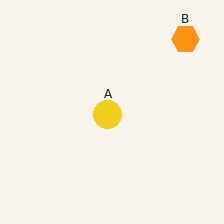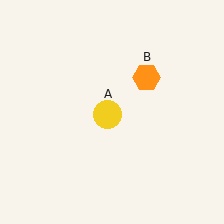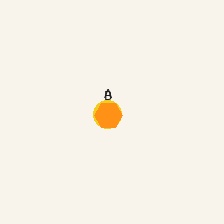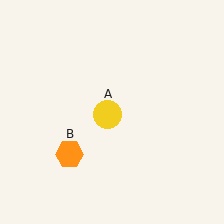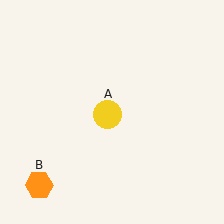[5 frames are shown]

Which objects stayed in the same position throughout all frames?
Yellow circle (object A) remained stationary.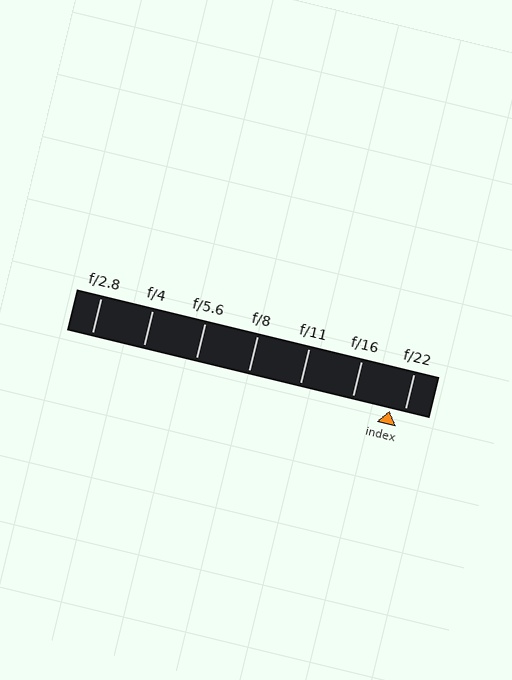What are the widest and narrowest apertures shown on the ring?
The widest aperture shown is f/2.8 and the narrowest is f/22.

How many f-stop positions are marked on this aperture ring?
There are 7 f-stop positions marked.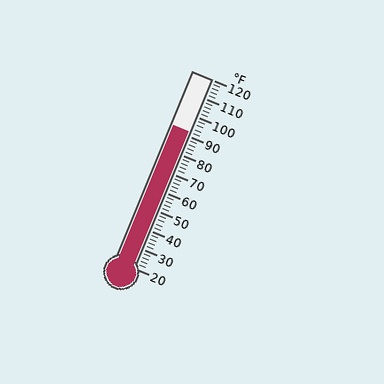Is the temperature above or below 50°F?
The temperature is above 50°F.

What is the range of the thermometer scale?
The thermometer scale ranges from 20°F to 120°F.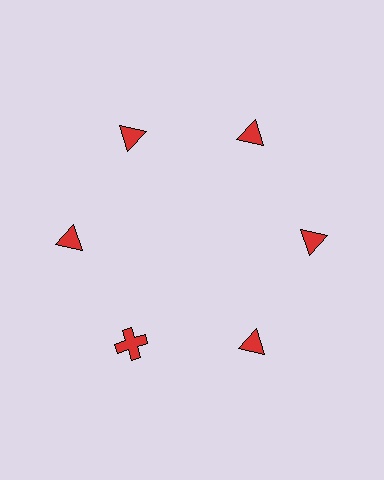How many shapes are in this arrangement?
There are 6 shapes arranged in a ring pattern.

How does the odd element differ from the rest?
It has a different shape: cross instead of triangle.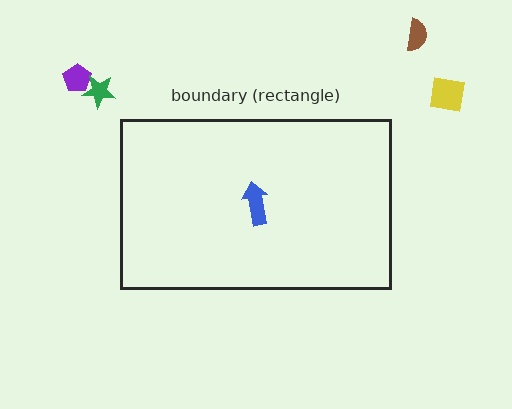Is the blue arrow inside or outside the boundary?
Inside.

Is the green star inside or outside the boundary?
Outside.